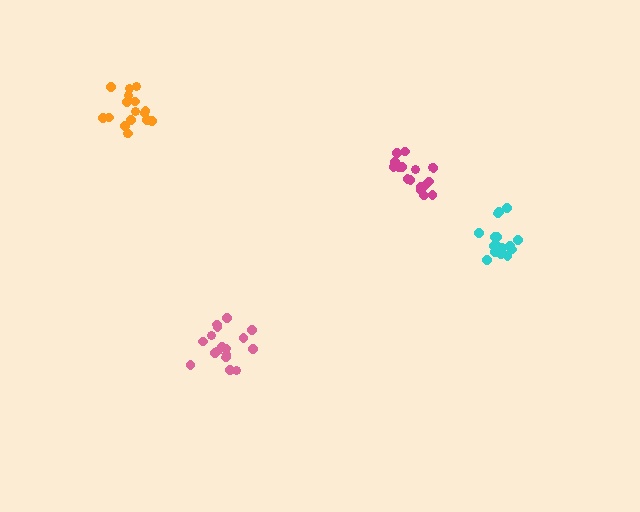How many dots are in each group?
Group 1: 17 dots, Group 2: 18 dots, Group 3: 17 dots, Group 4: 17 dots (69 total).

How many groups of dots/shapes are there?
There are 4 groups.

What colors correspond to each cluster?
The clusters are colored: orange, cyan, pink, magenta.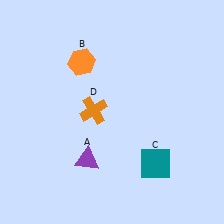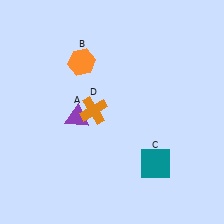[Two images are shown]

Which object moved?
The purple triangle (A) moved up.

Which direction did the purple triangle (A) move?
The purple triangle (A) moved up.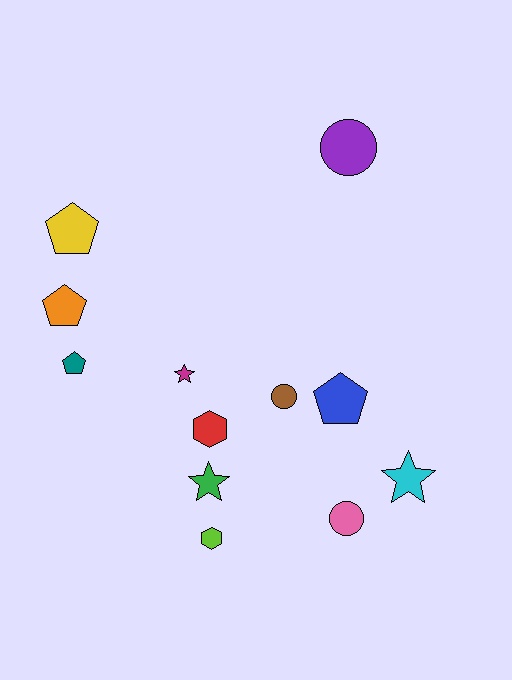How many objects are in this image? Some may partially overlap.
There are 12 objects.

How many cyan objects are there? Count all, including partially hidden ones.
There is 1 cyan object.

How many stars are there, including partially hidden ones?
There are 3 stars.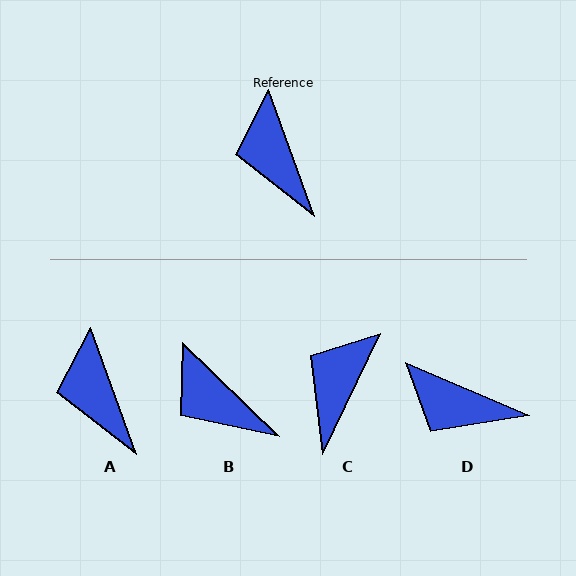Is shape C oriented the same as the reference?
No, it is off by about 46 degrees.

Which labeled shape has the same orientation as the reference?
A.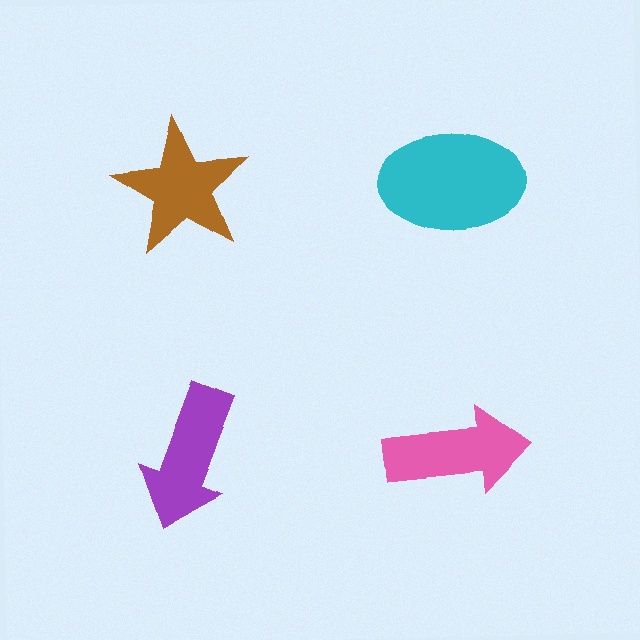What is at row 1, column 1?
A brown star.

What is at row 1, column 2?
A cyan ellipse.